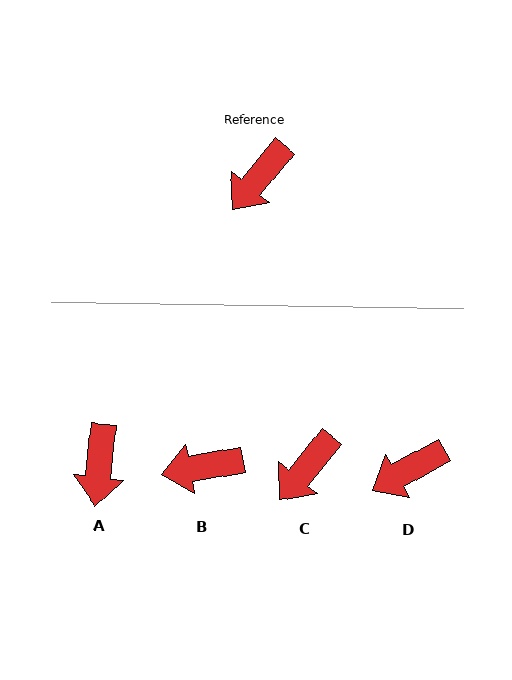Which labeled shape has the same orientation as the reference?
C.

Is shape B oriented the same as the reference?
No, it is off by about 41 degrees.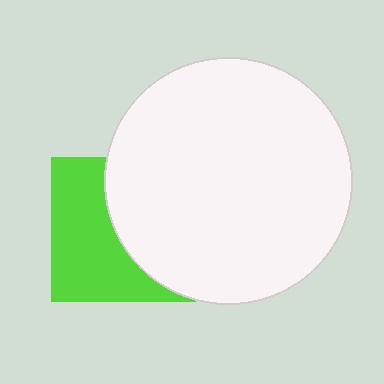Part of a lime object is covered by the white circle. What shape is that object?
It is a square.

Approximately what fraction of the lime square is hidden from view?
Roughly 49% of the lime square is hidden behind the white circle.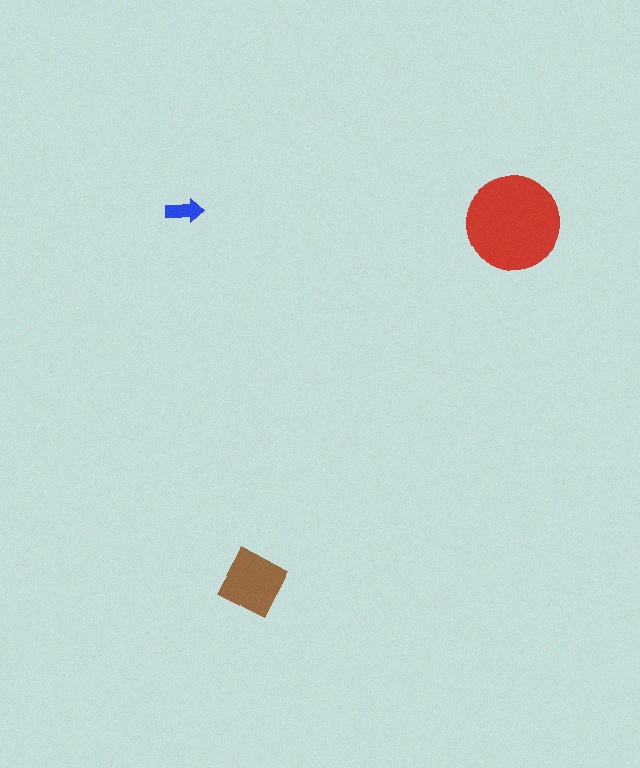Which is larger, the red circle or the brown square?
The red circle.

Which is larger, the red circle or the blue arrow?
The red circle.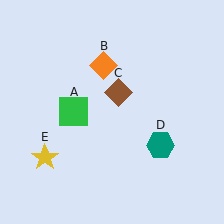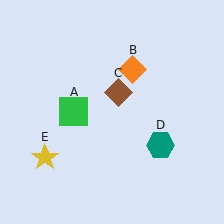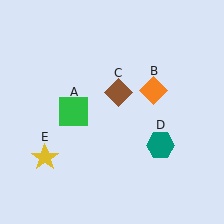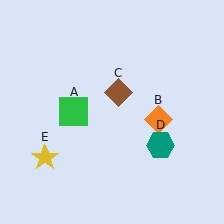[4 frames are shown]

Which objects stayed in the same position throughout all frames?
Green square (object A) and brown diamond (object C) and teal hexagon (object D) and yellow star (object E) remained stationary.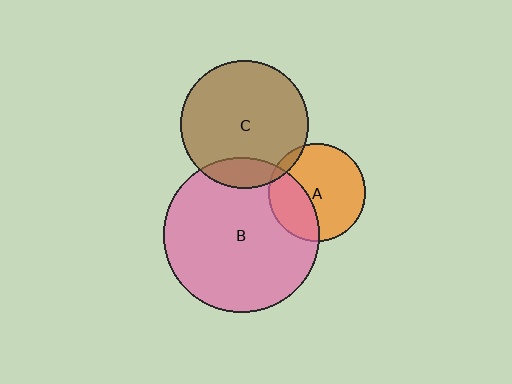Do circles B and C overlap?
Yes.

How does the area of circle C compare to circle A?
Approximately 1.7 times.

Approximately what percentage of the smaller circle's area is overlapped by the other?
Approximately 15%.